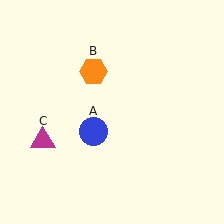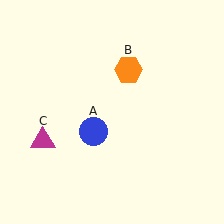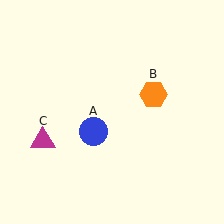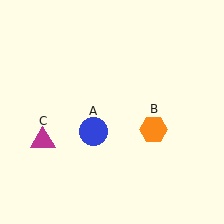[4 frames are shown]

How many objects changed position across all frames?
1 object changed position: orange hexagon (object B).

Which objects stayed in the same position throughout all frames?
Blue circle (object A) and magenta triangle (object C) remained stationary.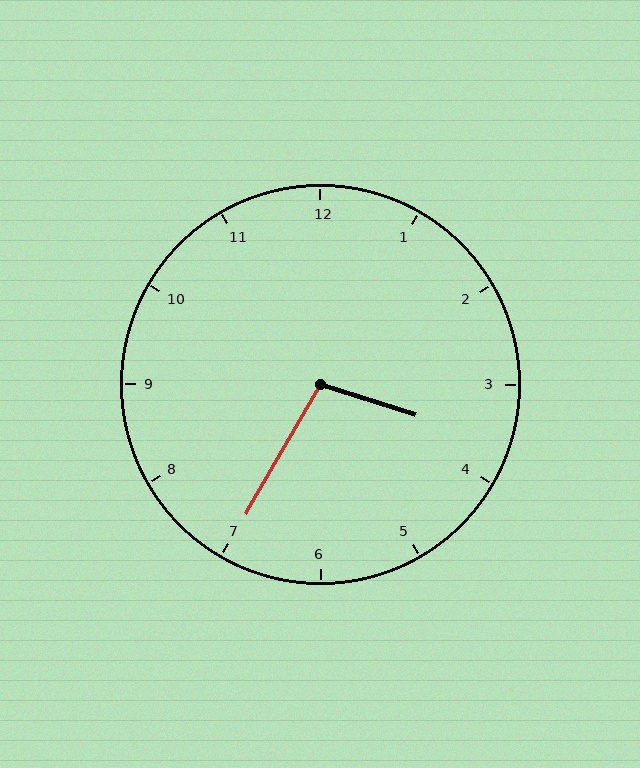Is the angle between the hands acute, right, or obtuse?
It is obtuse.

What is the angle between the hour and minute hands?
Approximately 102 degrees.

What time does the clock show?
3:35.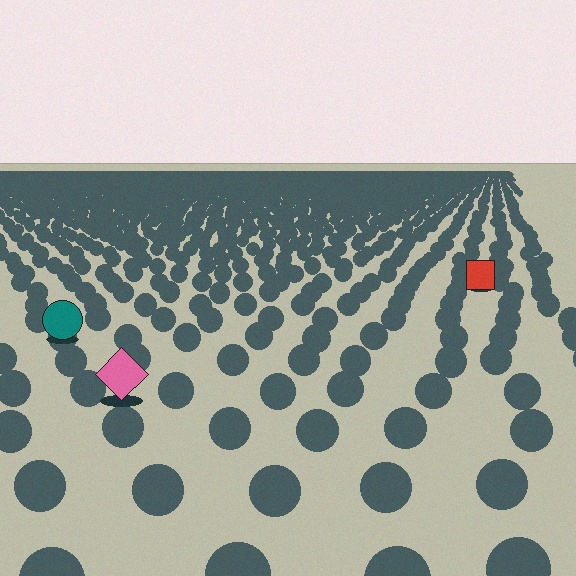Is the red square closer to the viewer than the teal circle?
No. The teal circle is closer — you can tell from the texture gradient: the ground texture is coarser near it.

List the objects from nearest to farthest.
From nearest to farthest: the pink diamond, the teal circle, the red square.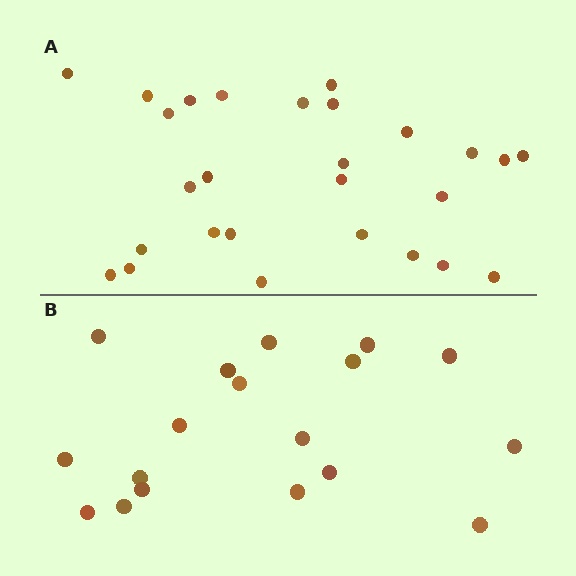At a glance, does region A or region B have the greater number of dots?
Region A (the top region) has more dots.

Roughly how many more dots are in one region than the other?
Region A has roughly 8 or so more dots than region B.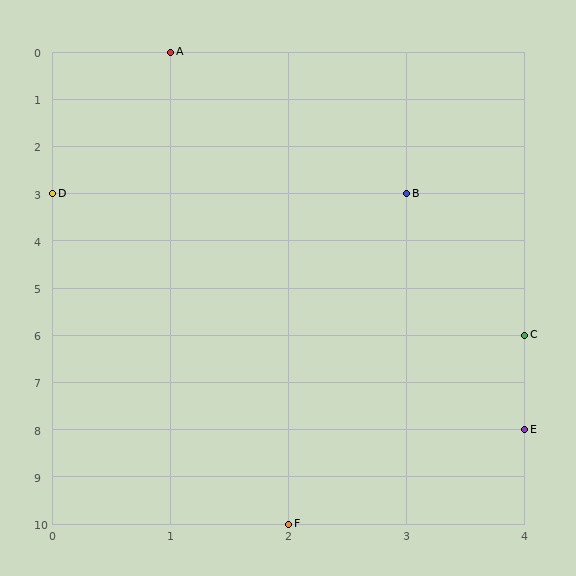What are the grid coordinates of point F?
Point F is at grid coordinates (2, 10).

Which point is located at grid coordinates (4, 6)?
Point C is at (4, 6).